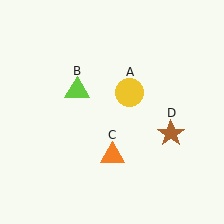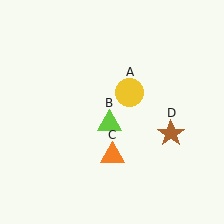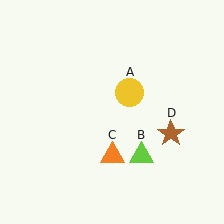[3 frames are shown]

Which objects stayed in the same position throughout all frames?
Yellow circle (object A) and orange triangle (object C) and brown star (object D) remained stationary.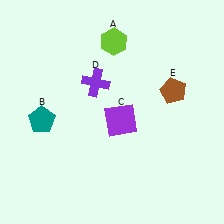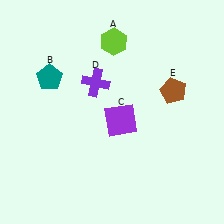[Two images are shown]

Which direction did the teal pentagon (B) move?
The teal pentagon (B) moved up.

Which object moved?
The teal pentagon (B) moved up.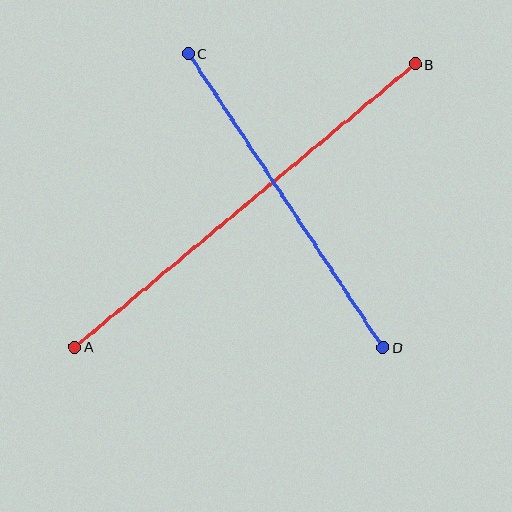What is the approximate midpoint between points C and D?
The midpoint is at approximately (286, 200) pixels.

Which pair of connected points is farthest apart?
Points A and B are farthest apart.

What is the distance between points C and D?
The distance is approximately 353 pixels.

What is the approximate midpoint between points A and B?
The midpoint is at approximately (245, 205) pixels.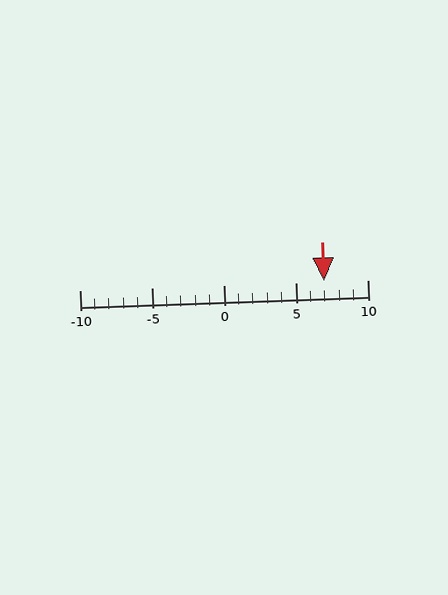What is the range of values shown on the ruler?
The ruler shows values from -10 to 10.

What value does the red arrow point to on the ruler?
The red arrow points to approximately 7.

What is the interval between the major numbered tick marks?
The major tick marks are spaced 5 units apart.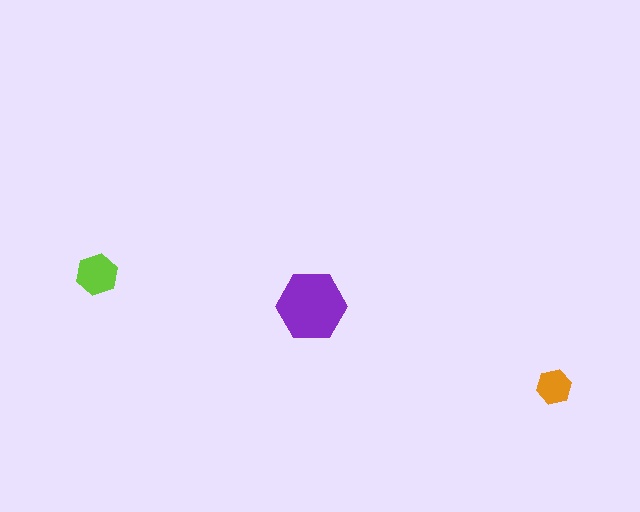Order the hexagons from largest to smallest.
the purple one, the lime one, the orange one.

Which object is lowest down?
The orange hexagon is bottommost.